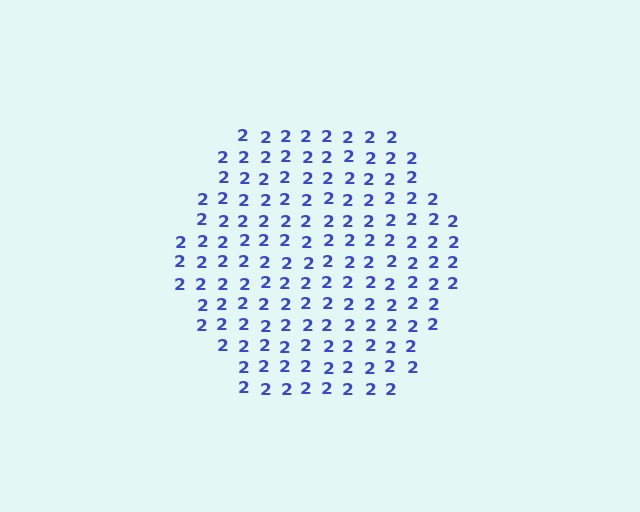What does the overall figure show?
The overall figure shows a hexagon.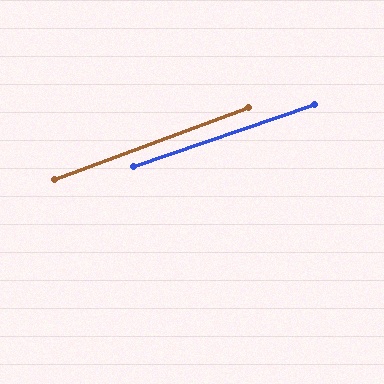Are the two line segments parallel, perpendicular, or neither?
Parallel — their directions differ by only 1.3°.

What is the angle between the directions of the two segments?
Approximately 1 degree.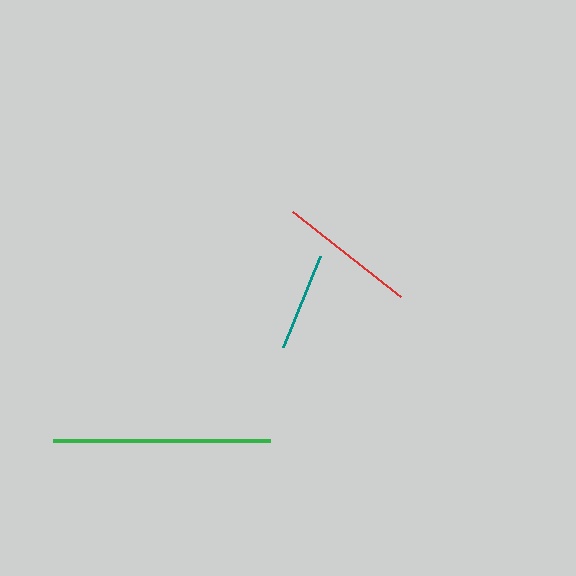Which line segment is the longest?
The green line is the longest at approximately 217 pixels.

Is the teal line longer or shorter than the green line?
The green line is longer than the teal line.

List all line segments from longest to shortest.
From longest to shortest: green, red, teal.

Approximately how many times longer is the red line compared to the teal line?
The red line is approximately 1.4 times the length of the teal line.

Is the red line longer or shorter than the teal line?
The red line is longer than the teal line.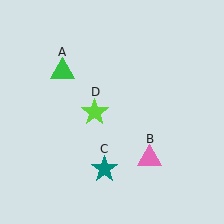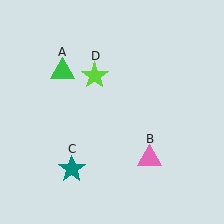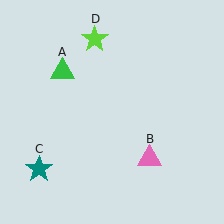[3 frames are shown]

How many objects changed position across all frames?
2 objects changed position: teal star (object C), lime star (object D).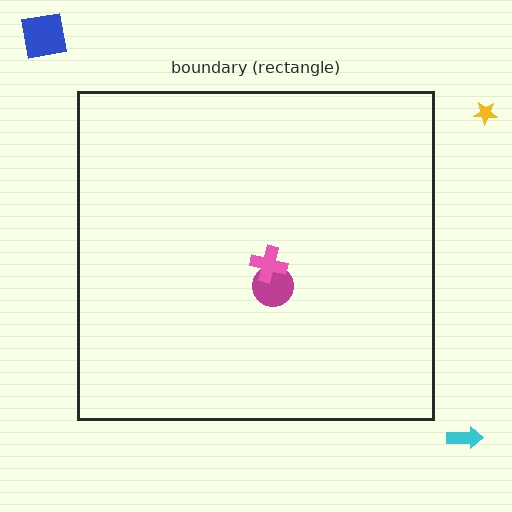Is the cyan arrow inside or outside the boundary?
Outside.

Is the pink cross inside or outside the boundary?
Inside.